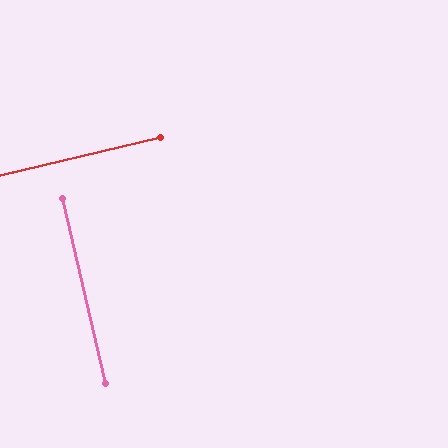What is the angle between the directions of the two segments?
Approximately 90 degrees.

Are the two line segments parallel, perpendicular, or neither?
Perpendicular — they meet at approximately 90°.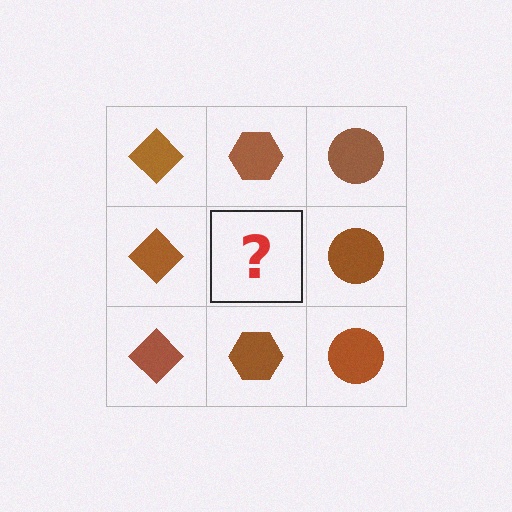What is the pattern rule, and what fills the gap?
The rule is that each column has a consistent shape. The gap should be filled with a brown hexagon.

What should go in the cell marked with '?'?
The missing cell should contain a brown hexagon.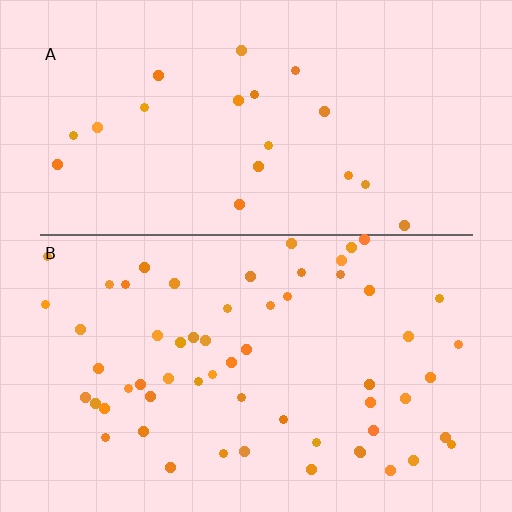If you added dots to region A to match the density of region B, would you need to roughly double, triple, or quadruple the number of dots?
Approximately triple.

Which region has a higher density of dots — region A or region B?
B (the bottom).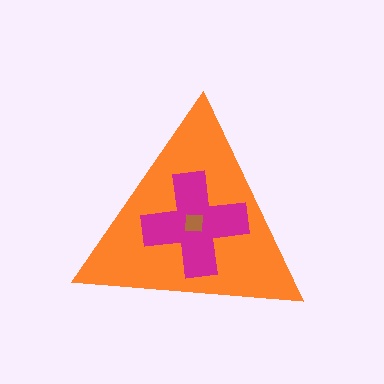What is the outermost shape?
The orange triangle.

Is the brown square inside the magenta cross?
Yes.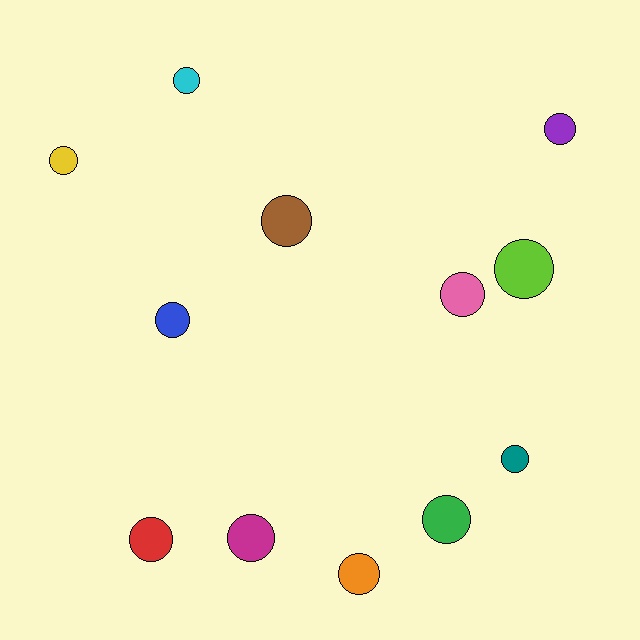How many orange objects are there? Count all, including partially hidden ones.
There is 1 orange object.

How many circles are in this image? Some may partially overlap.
There are 12 circles.